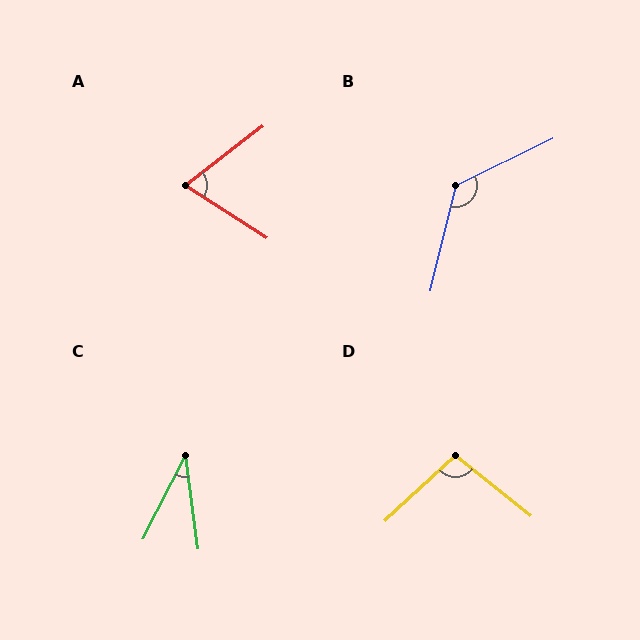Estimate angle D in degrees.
Approximately 99 degrees.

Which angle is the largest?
B, at approximately 129 degrees.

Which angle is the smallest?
C, at approximately 34 degrees.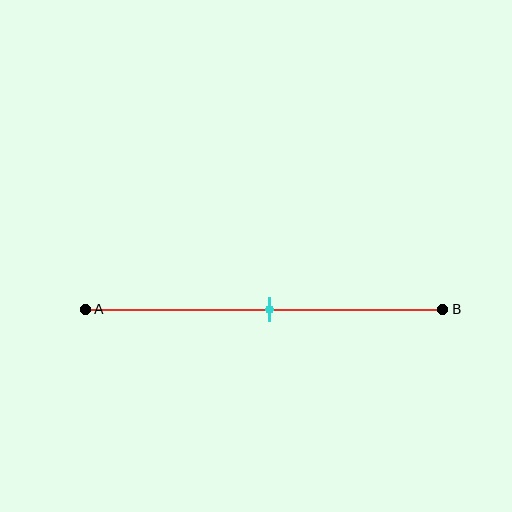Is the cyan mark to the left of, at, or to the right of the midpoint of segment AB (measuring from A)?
The cyan mark is approximately at the midpoint of segment AB.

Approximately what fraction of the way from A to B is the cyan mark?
The cyan mark is approximately 50% of the way from A to B.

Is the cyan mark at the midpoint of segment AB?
Yes, the mark is approximately at the midpoint.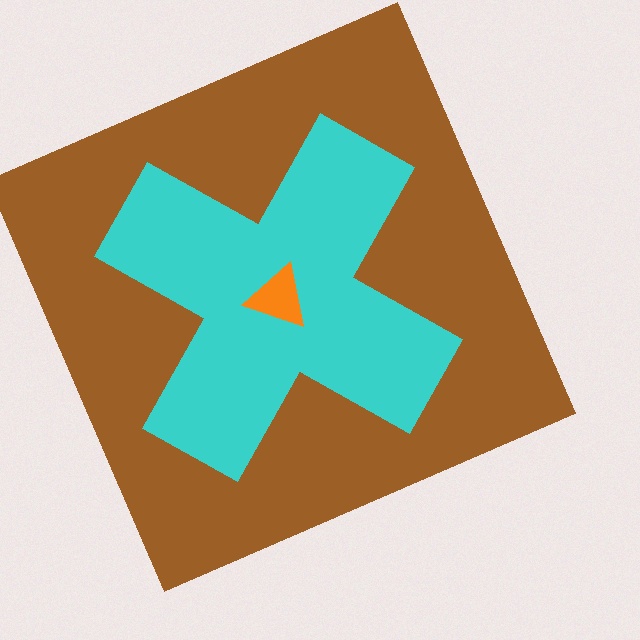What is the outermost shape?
The brown square.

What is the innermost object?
The orange triangle.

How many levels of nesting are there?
3.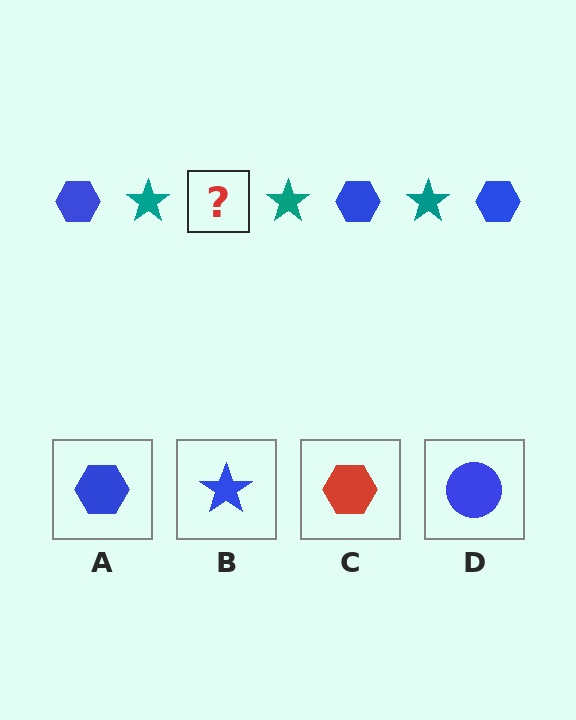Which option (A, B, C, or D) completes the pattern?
A.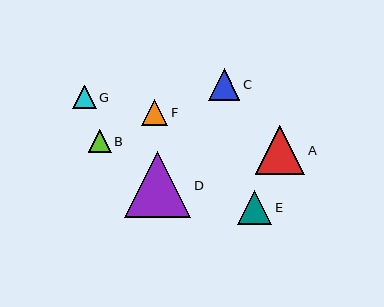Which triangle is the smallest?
Triangle B is the smallest with a size of approximately 23 pixels.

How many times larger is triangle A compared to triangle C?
Triangle A is approximately 1.6 times the size of triangle C.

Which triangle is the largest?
Triangle D is the largest with a size of approximately 66 pixels.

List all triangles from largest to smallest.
From largest to smallest: D, A, E, C, F, G, B.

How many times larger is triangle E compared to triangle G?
Triangle E is approximately 1.5 times the size of triangle G.